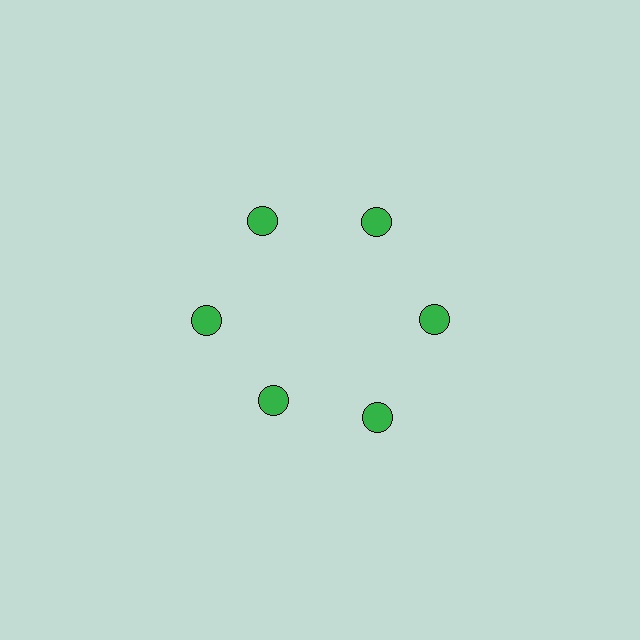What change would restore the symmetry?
The symmetry would be restored by moving it outward, back onto the ring so that all 6 circles sit at equal angles and equal distance from the center.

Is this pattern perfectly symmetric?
No. The 6 green circles are arranged in a ring, but one element near the 7 o'clock position is pulled inward toward the center, breaking the 6-fold rotational symmetry.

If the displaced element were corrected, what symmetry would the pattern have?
It would have 6-fold rotational symmetry — the pattern would map onto itself every 60 degrees.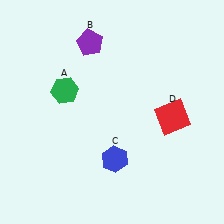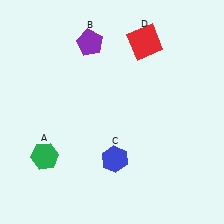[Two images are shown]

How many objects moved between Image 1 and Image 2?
2 objects moved between the two images.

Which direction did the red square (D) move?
The red square (D) moved up.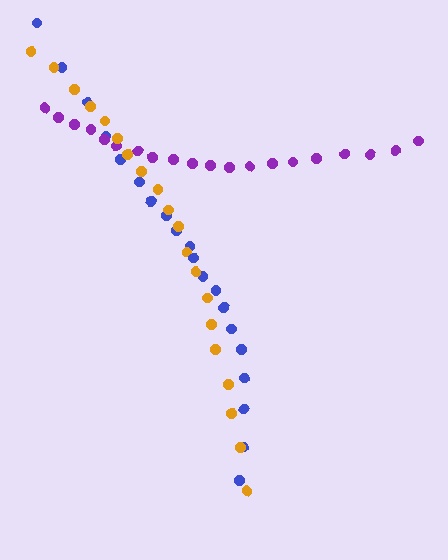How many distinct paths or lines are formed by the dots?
There are 3 distinct paths.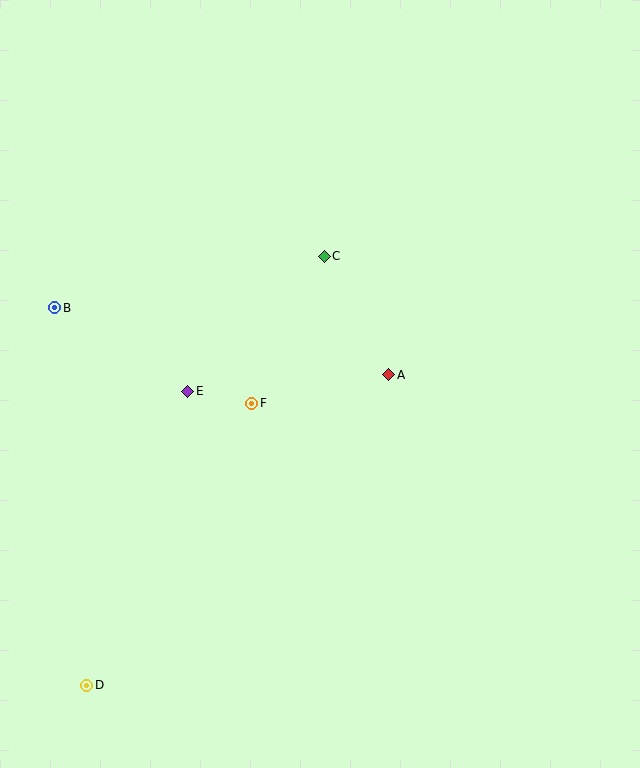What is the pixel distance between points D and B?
The distance between D and B is 379 pixels.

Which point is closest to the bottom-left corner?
Point D is closest to the bottom-left corner.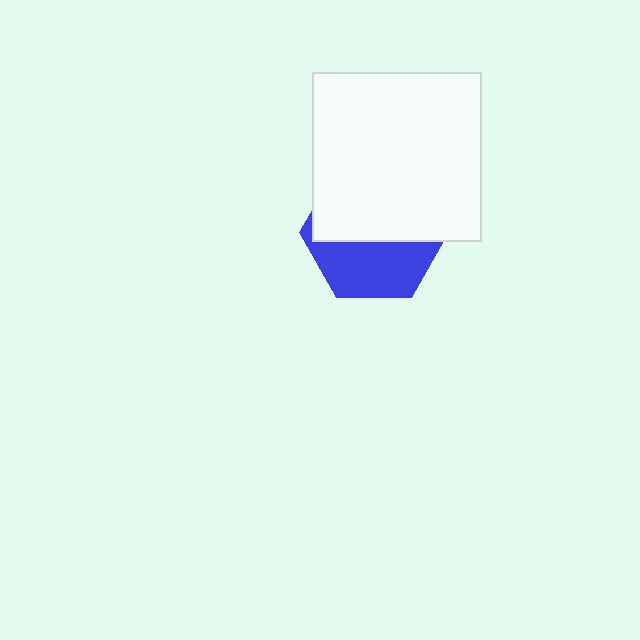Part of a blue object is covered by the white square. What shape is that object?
It is a hexagon.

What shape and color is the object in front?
The object in front is a white square.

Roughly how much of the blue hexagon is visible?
A small part of it is visible (roughly 43%).